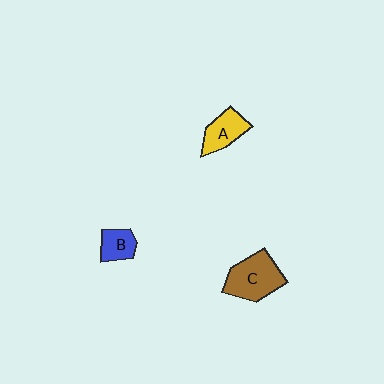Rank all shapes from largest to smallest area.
From largest to smallest: C (brown), A (yellow), B (blue).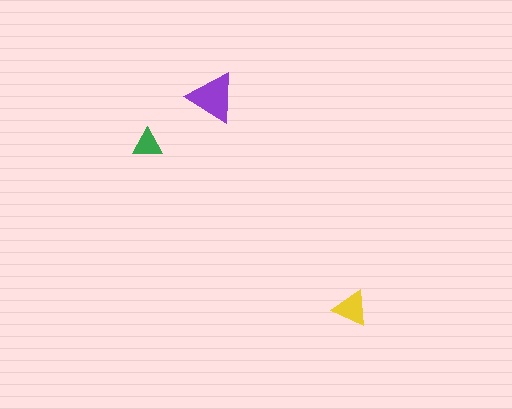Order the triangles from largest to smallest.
the purple one, the yellow one, the green one.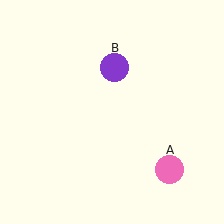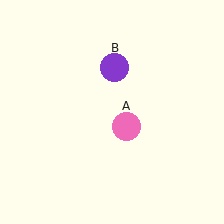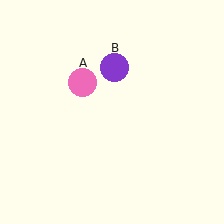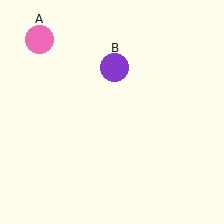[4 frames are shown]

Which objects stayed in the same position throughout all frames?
Purple circle (object B) remained stationary.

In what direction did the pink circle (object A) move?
The pink circle (object A) moved up and to the left.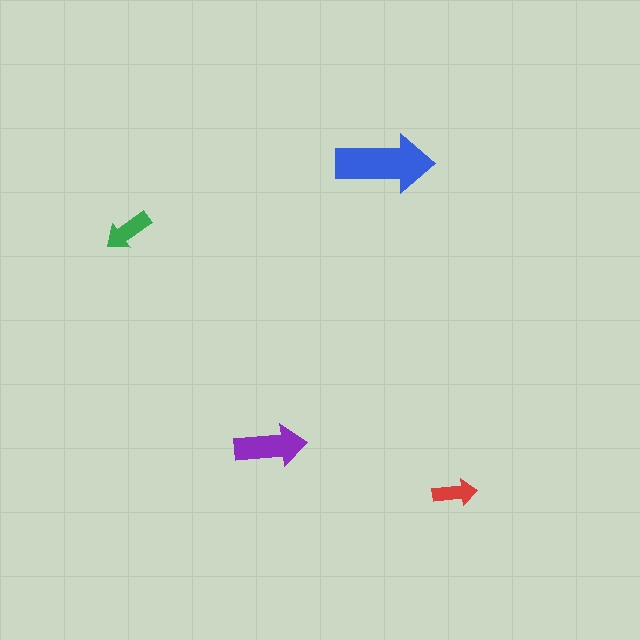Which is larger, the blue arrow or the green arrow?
The blue one.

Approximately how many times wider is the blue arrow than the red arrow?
About 2 times wider.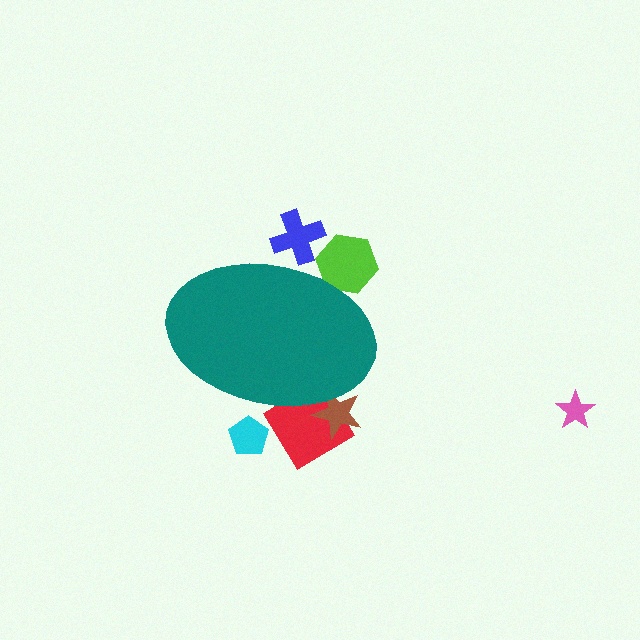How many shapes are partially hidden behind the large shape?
5 shapes are partially hidden.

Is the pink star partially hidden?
No, the pink star is fully visible.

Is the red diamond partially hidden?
Yes, the red diamond is partially hidden behind the teal ellipse.